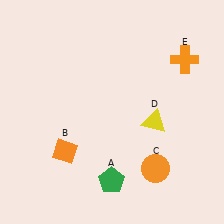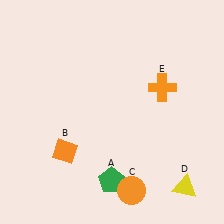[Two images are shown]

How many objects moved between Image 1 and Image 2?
3 objects moved between the two images.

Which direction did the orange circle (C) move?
The orange circle (C) moved left.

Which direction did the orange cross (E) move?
The orange cross (E) moved down.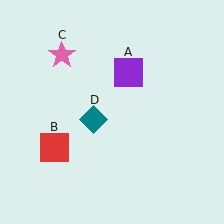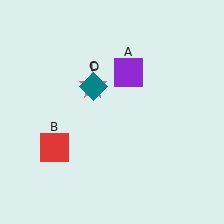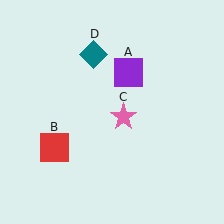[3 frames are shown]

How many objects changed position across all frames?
2 objects changed position: pink star (object C), teal diamond (object D).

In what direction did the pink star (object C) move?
The pink star (object C) moved down and to the right.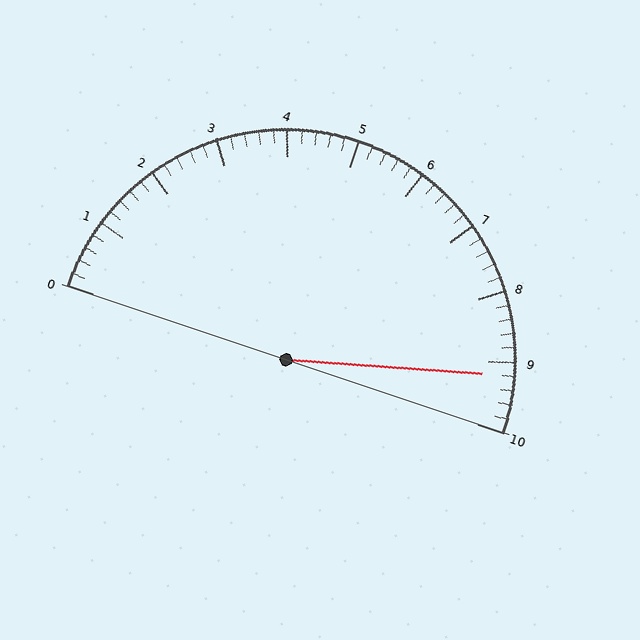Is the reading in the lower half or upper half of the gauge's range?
The reading is in the upper half of the range (0 to 10).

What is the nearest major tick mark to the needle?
The nearest major tick mark is 9.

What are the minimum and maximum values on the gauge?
The gauge ranges from 0 to 10.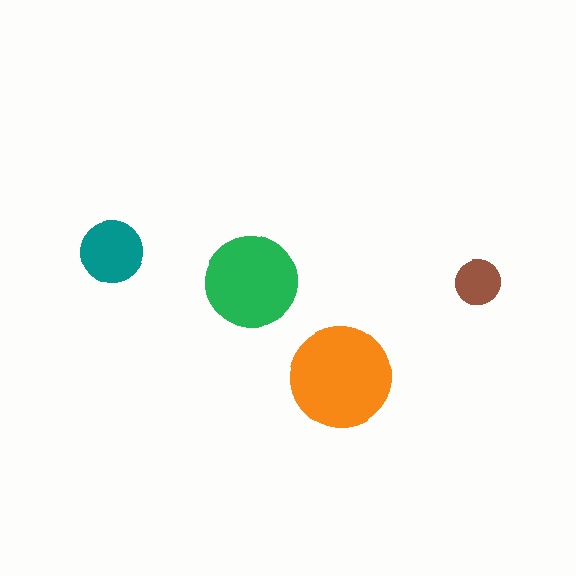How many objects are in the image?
There are 4 objects in the image.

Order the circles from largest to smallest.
the orange one, the green one, the teal one, the brown one.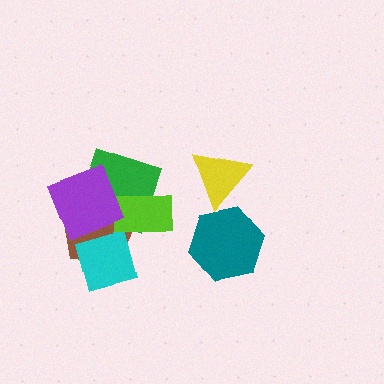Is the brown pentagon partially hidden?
Yes, it is partially covered by another shape.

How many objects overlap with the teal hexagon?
0 objects overlap with the teal hexagon.